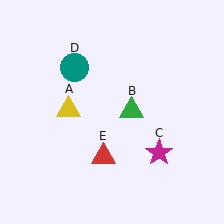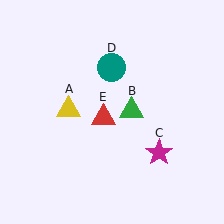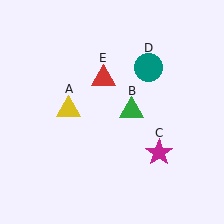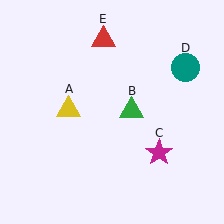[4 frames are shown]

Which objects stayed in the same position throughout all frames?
Yellow triangle (object A) and green triangle (object B) and magenta star (object C) remained stationary.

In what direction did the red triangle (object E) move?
The red triangle (object E) moved up.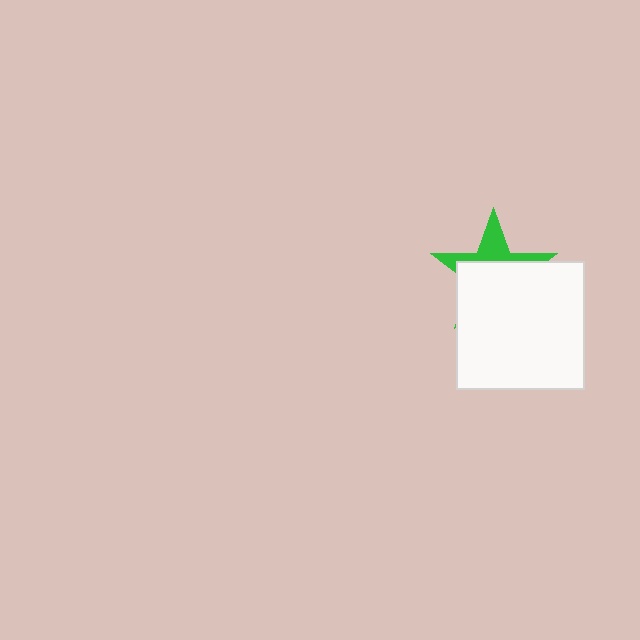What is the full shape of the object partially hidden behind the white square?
The partially hidden object is a green star.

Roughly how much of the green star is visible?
A small part of it is visible (roughly 34%).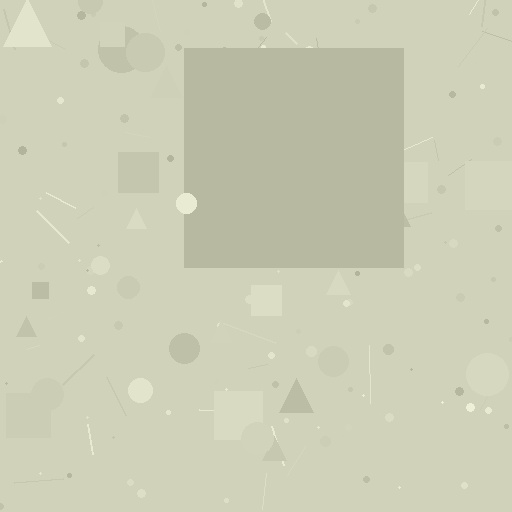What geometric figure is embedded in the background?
A square is embedded in the background.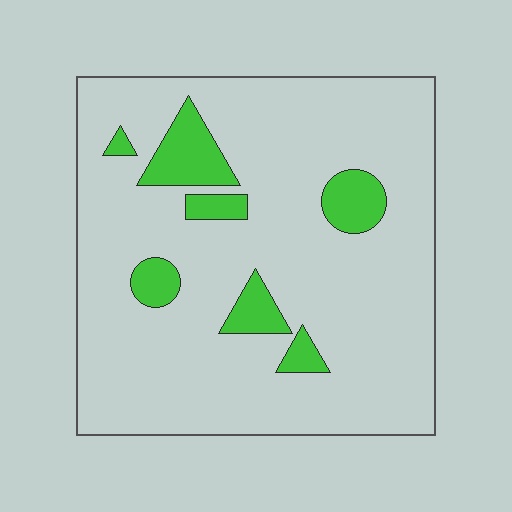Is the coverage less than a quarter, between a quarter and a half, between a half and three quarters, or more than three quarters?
Less than a quarter.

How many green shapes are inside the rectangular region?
7.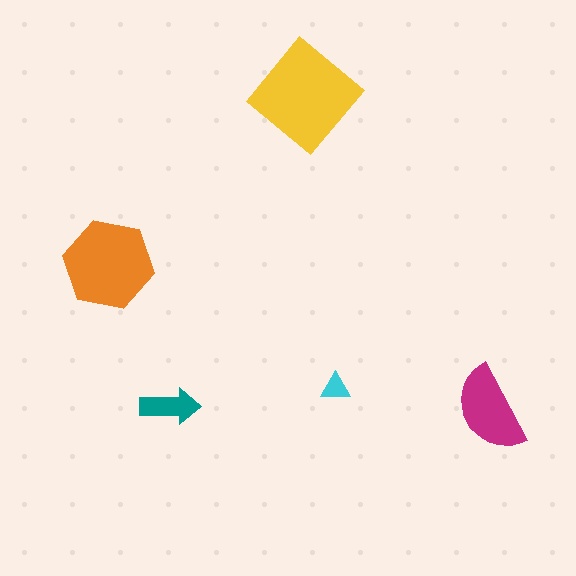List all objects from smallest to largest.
The cyan triangle, the teal arrow, the magenta semicircle, the orange hexagon, the yellow diamond.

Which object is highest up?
The yellow diamond is topmost.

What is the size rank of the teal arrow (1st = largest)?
4th.